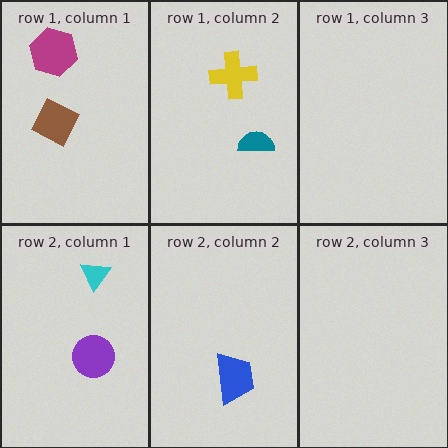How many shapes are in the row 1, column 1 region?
2.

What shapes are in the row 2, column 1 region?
The purple circle, the cyan triangle.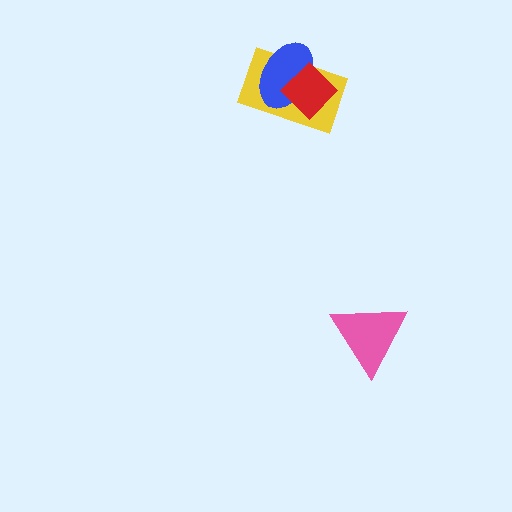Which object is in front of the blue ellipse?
The red diamond is in front of the blue ellipse.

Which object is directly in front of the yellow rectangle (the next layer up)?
The blue ellipse is directly in front of the yellow rectangle.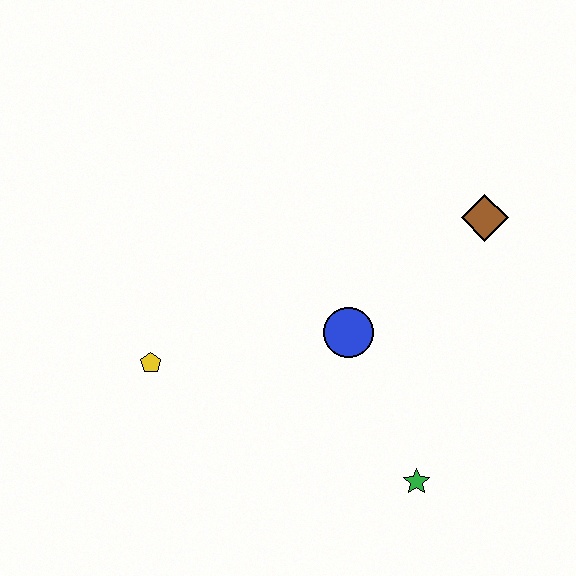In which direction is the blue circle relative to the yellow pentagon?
The blue circle is to the right of the yellow pentagon.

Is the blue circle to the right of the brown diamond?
No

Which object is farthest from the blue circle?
The yellow pentagon is farthest from the blue circle.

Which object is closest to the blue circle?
The green star is closest to the blue circle.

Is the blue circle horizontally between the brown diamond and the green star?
No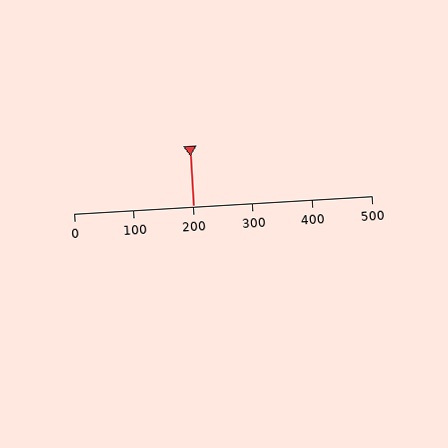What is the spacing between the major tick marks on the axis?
The major ticks are spaced 100 apart.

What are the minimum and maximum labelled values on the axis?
The axis runs from 0 to 500.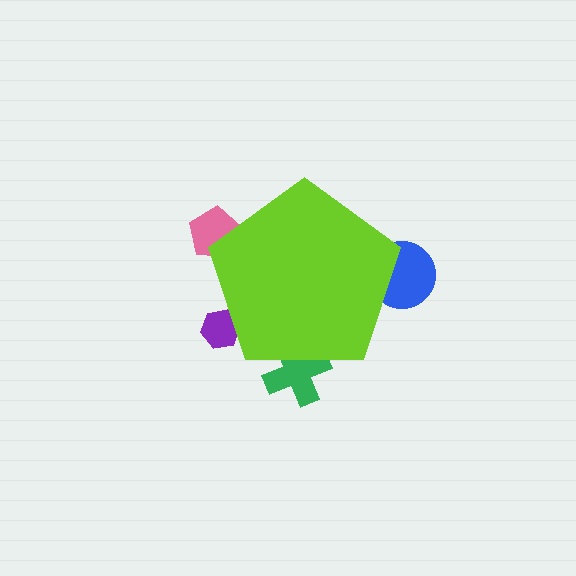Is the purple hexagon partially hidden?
Yes, the purple hexagon is partially hidden behind the lime pentagon.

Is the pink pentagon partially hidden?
Yes, the pink pentagon is partially hidden behind the lime pentagon.